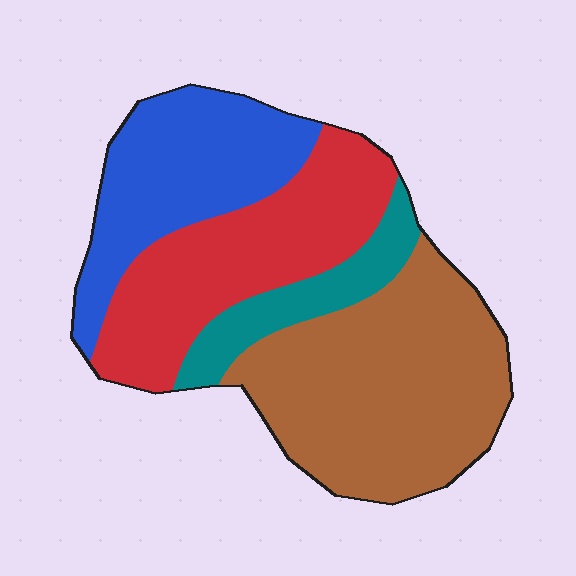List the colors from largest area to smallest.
From largest to smallest: brown, red, blue, teal.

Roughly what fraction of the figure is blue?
Blue takes up about one quarter (1/4) of the figure.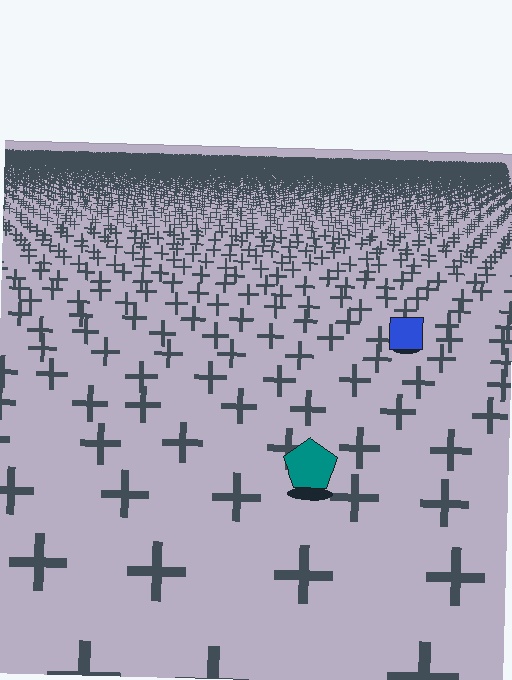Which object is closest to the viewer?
The teal pentagon is closest. The texture marks near it are larger and more spread out.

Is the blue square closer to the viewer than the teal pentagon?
No. The teal pentagon is closer — you can tell from the texture gradient: the ground texture is coarser near it.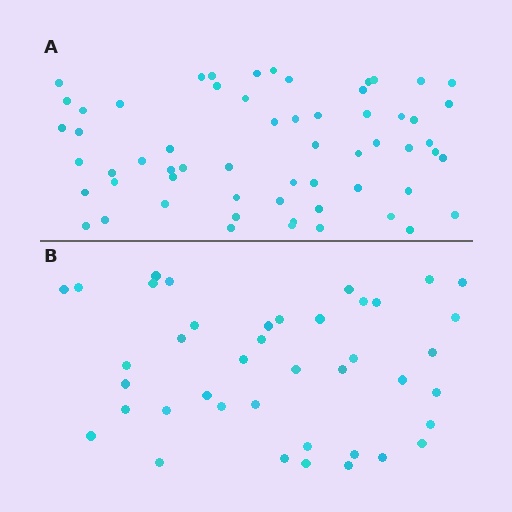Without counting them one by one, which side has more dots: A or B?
Region A (the top region) has more dots.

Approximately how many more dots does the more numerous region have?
Region A has approximately 20 more dots than region B.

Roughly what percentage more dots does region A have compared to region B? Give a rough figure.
About 45% more.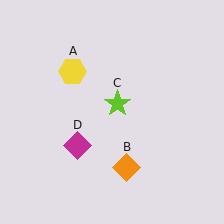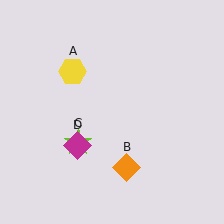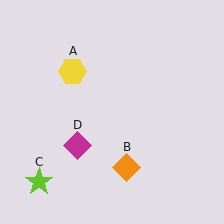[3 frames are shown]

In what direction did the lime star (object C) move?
The lime star (object C) moved down and to the left.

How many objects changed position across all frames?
1 object changed position: lime star (object C).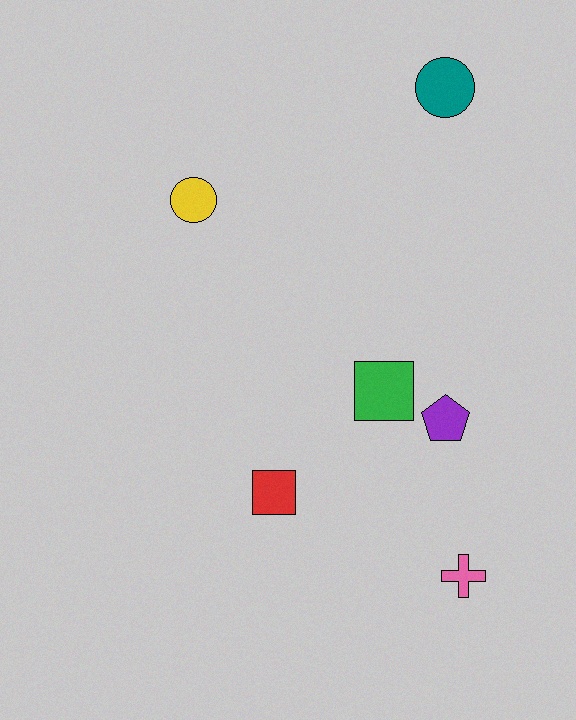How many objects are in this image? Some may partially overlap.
There are 6 objects.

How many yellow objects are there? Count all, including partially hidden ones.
There is 1 yellow object.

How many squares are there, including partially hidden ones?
There are 2 squares.